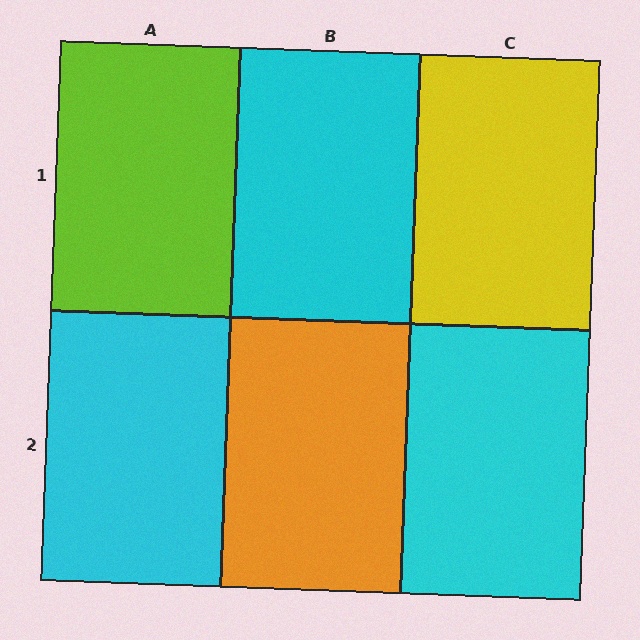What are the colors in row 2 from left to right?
Cyan, orange, cyan.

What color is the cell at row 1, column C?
Yellow.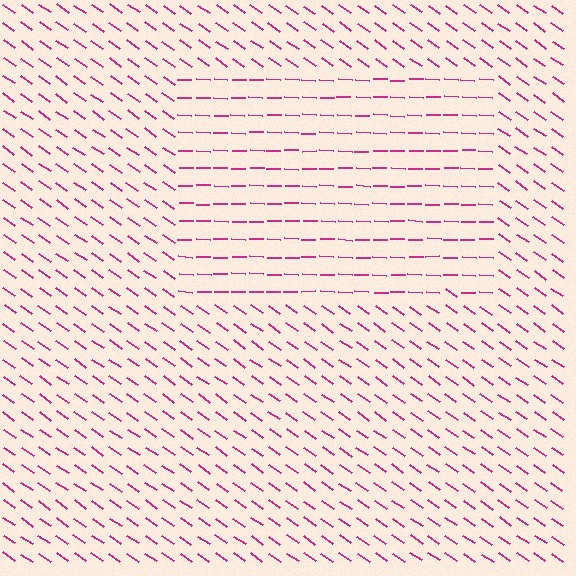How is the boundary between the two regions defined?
The boundary is defined purely by a change in line orientation (approximately 33 degrees difference). All lines are the same color and thickness.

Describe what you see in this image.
The image is filled with small magenta line segments. A rectangle region in the image has lines oriented differently from the surrounding lines, creating a visible texture boundary.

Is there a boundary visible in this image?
Yes, there is a texture boundary formed by a change in line orientation.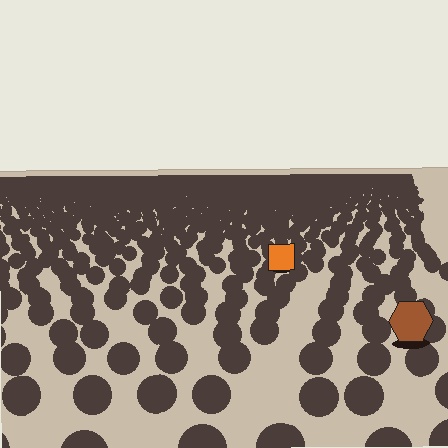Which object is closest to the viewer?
The brown hexagon is closest. The texture marks near it are larger and more spread out.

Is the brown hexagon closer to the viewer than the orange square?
Yes. The brown hexagon is closer — you can tell from the texture gradient: the ground texture is coarser near it.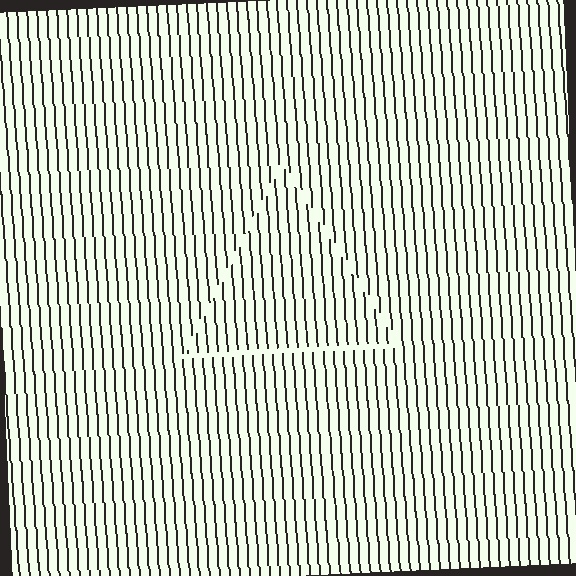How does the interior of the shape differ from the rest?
The interior of the shape contains the same grating, shifted by half a period — the contour is defined by the phase discontinuity where line-ends from the inner and outer gratings abut.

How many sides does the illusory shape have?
3 sides — the line-ends trace a triangle.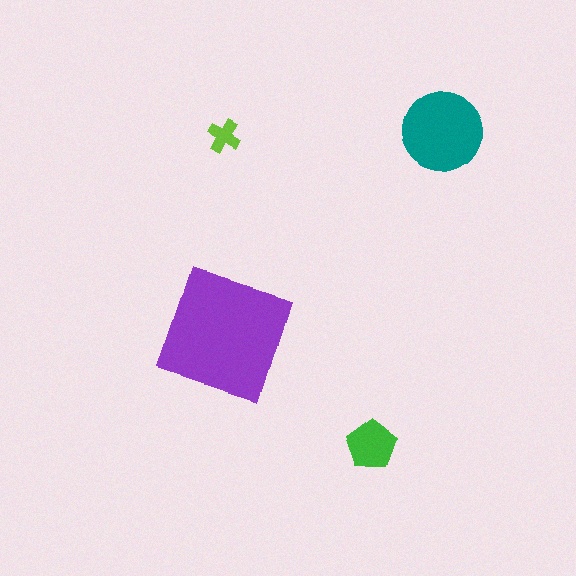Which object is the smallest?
The lime cross.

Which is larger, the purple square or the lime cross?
The purple square.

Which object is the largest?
The purple square.